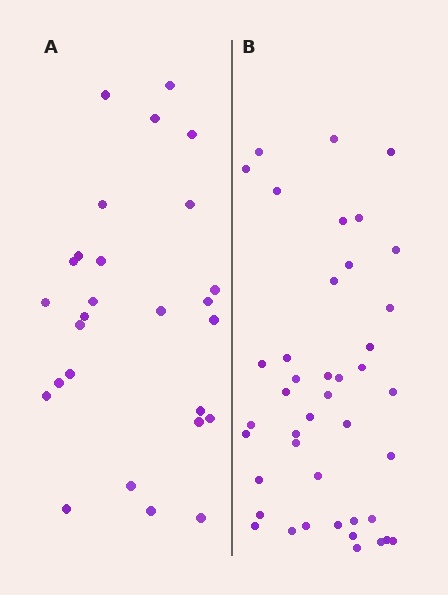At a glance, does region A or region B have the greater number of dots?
Region B (the right region) has more dots.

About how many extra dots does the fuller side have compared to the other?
Region B has approximately 15 more dots than region A.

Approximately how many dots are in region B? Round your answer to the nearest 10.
About 40 dots. (The exact count is 42, which rounds to 40.)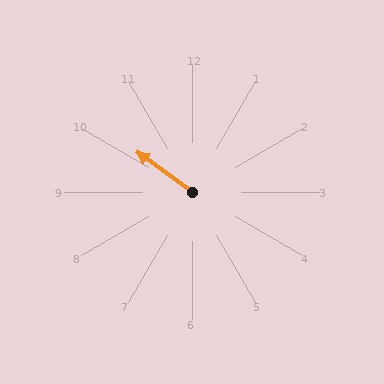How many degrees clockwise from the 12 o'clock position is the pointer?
Approximately 307 degrees.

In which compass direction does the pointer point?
Northwest.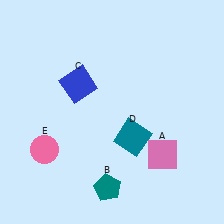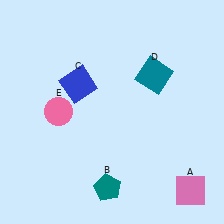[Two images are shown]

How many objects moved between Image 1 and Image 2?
3 objects moved between the two images.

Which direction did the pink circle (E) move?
The pink circle (E) moved up.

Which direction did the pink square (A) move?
The pink square (A) moved down.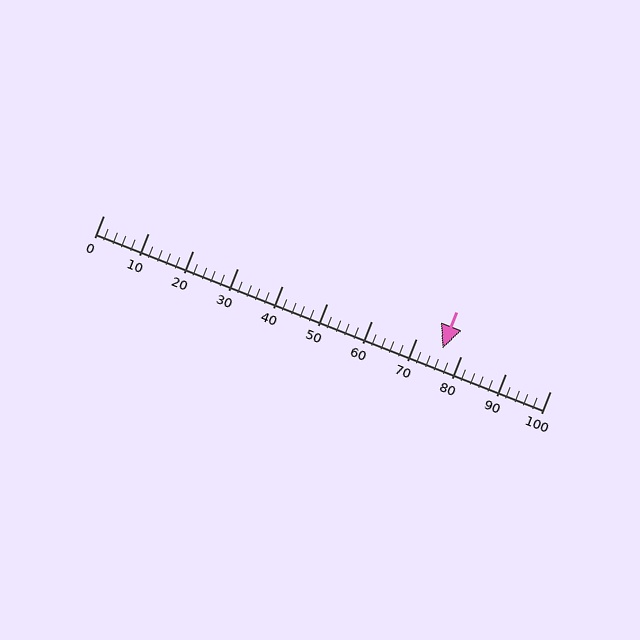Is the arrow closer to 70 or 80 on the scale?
The arrow is closer to 80.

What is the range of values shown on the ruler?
The ruler shows values from 0 to 100.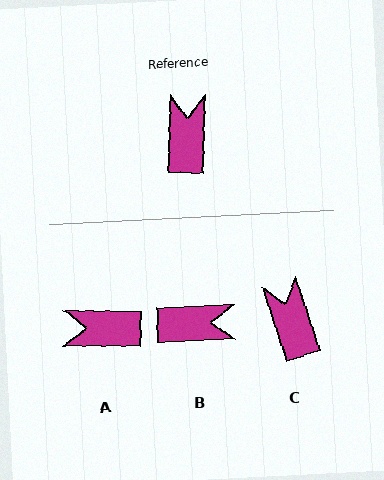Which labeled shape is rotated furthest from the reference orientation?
A, about 92 degrees away.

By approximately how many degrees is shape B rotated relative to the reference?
Approximately 86 degrees clockwise.